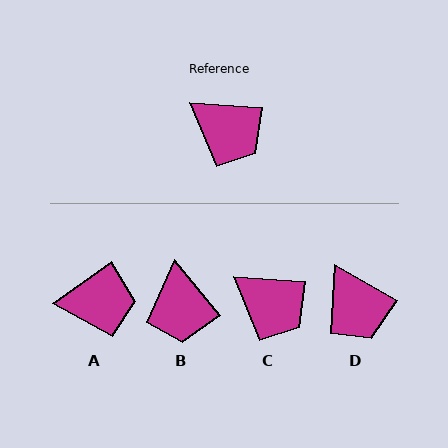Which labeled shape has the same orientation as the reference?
C.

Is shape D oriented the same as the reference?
No, it is off by about 26 degrees.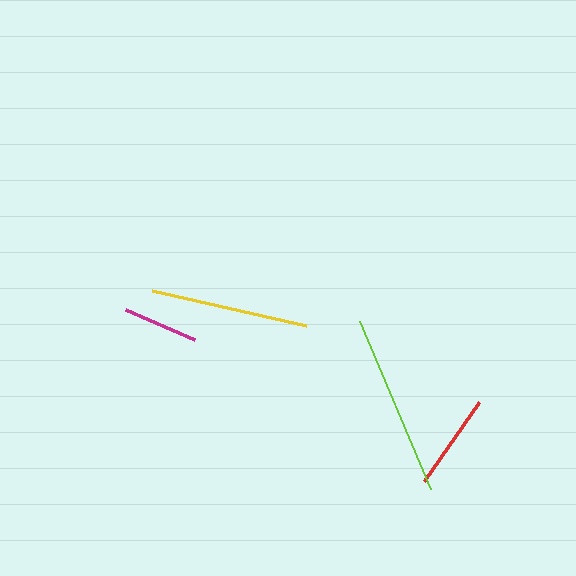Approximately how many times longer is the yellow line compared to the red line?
The yellow line is approximately 1.6 times the length of the red line.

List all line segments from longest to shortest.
From longest to shortest: lime, yellow, red, magenta.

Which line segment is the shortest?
The magenta line is the shortest at approximately 76 pixels.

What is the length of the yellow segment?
The yellow segment is approximately 158 pixels long.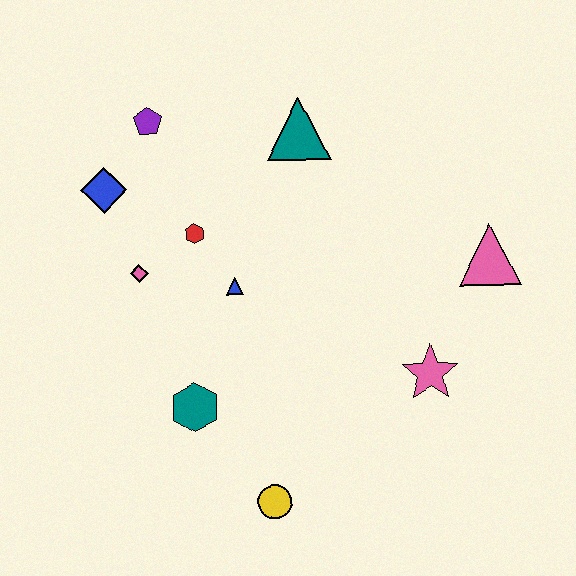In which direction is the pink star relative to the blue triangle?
The pink star is to the right of the blue triangle.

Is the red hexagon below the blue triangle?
No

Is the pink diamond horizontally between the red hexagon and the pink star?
No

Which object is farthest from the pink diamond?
The pink triangle is farthest from the pink diamond.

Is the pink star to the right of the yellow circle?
Yes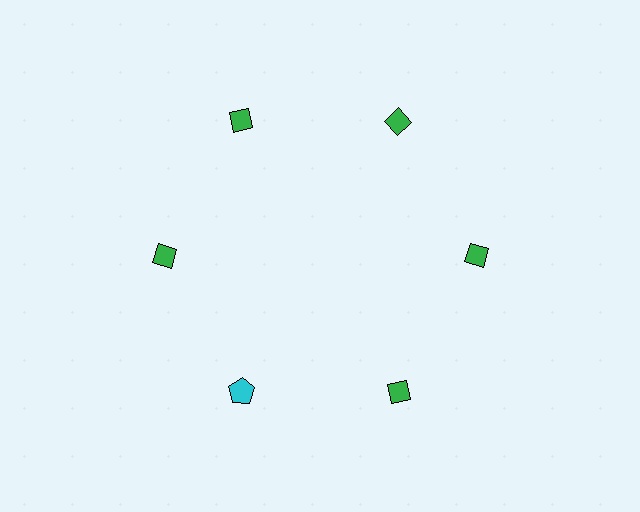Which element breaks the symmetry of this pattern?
The cyan pentagon at roughly the 7 o'clock position breaks the symmetry. All other shapes are green diamonds.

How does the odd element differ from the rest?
It differs in both color (cyan instead of green) and shape (pentagon instead of diamond).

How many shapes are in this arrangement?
There are 6 shapes arranged in a ring pattern.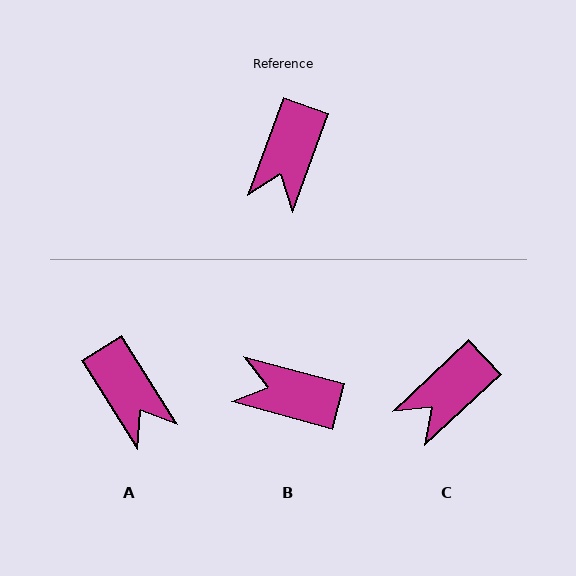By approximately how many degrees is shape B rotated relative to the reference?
Approximately 85 degrees clockwise.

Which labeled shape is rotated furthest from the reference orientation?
B, about 85 degrees away.